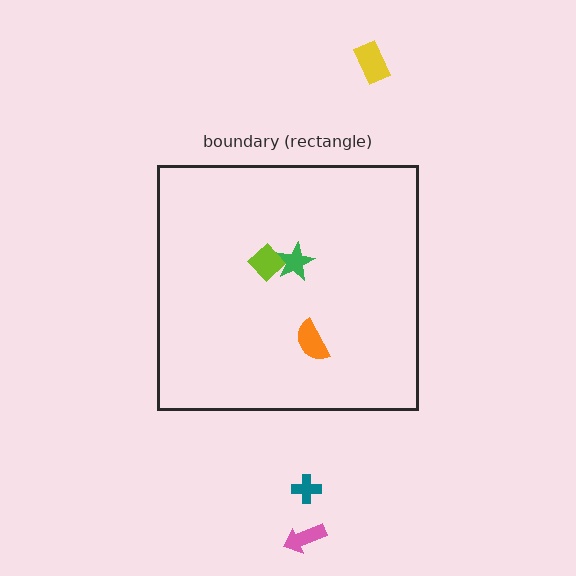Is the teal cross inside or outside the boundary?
Outside.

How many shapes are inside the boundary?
3 inside, 3 outside.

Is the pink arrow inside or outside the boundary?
Outside.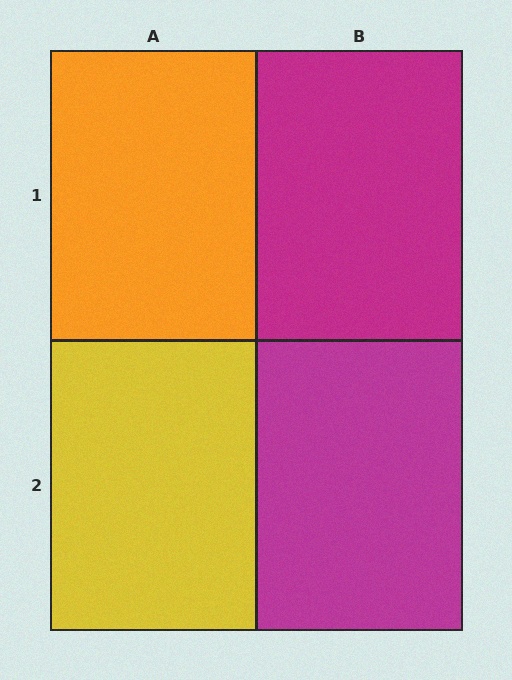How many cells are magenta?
2 cells are magenta.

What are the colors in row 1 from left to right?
Orange, magenta.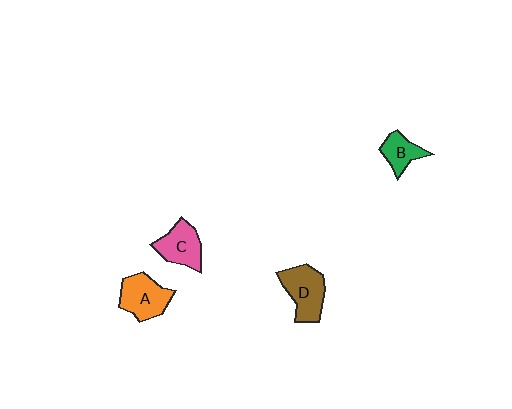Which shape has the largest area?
Shape D (brown).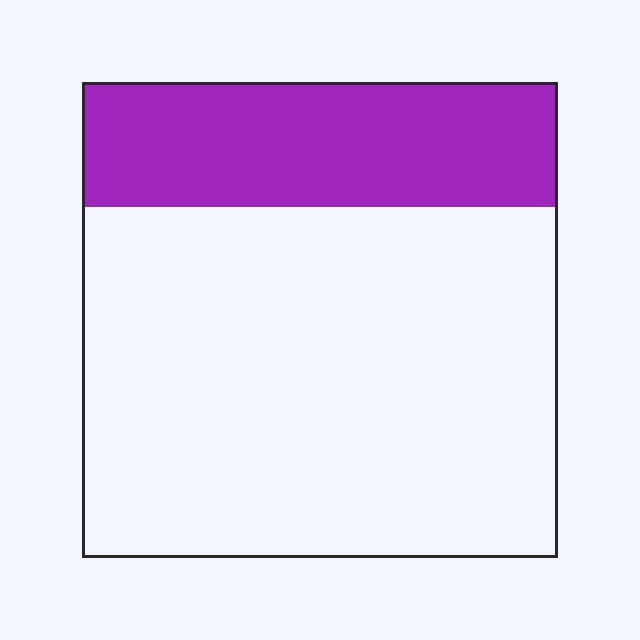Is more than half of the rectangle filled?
No.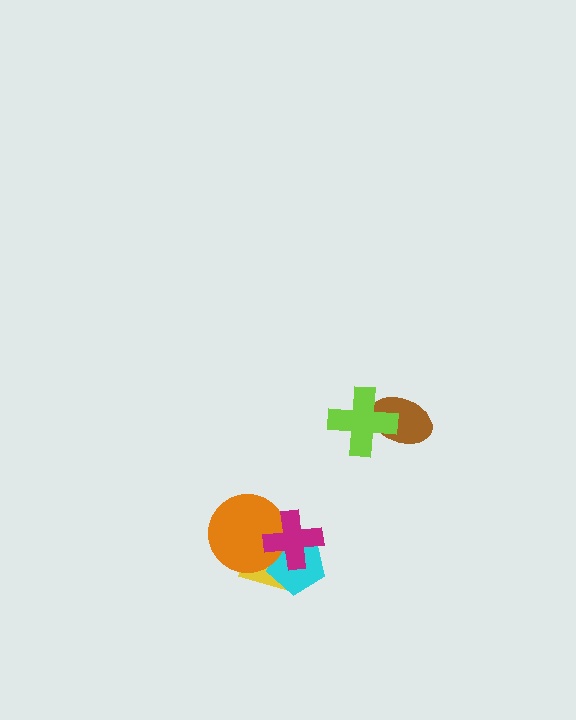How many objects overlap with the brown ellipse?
1 object overlaps with the brown ellipse.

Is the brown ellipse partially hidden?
Yes, it is partially covered by another shape.